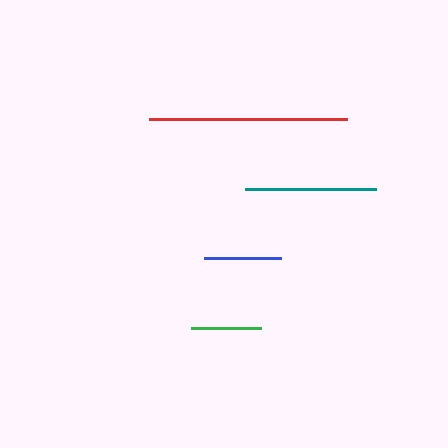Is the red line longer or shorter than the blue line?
The red line is longer than the blue line.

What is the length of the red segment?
The red segment is approximately 198 pixels long.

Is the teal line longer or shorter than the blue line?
The teal line is longer than the blue line.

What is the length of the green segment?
The green segment is approximately 70 pixels long.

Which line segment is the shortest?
The green line is the shortest at approximately 70 pixels.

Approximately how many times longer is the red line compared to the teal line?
The red line is approximately 1.5 times the length of the teal line.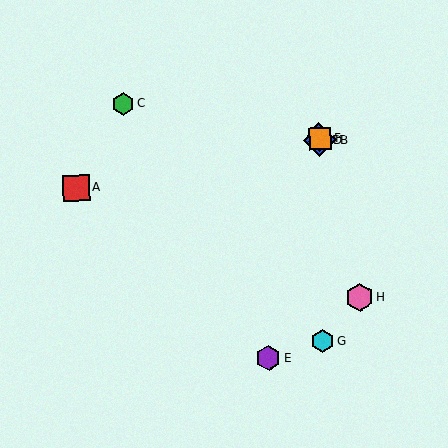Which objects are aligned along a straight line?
Objects B, D, F are aligned along a straight line.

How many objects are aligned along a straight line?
3 objects (B, D, F) are aligned along a straight line.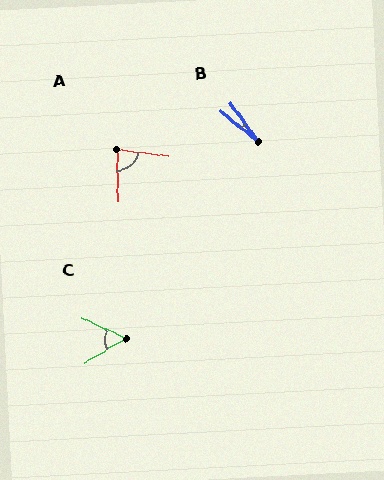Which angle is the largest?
A, at approximately 82 degrees.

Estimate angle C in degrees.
Approximately 55 degrees.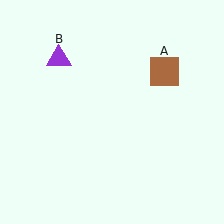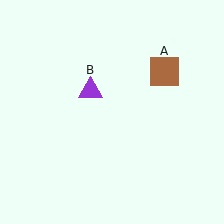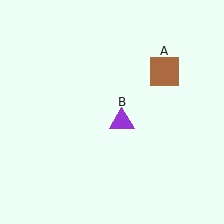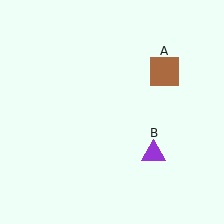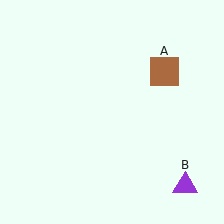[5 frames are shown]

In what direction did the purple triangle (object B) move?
The purple triangle (object B) moved down and to the right.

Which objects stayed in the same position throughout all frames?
Brown square (object A) remained stationary.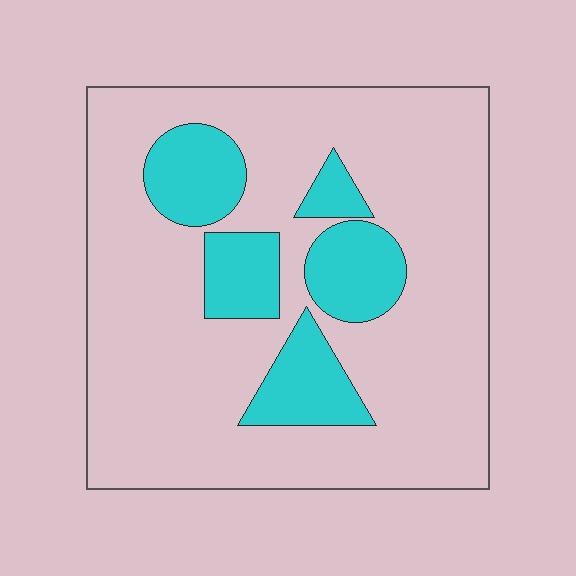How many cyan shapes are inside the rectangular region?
5.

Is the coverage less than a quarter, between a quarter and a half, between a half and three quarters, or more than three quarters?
Less than a quarter.